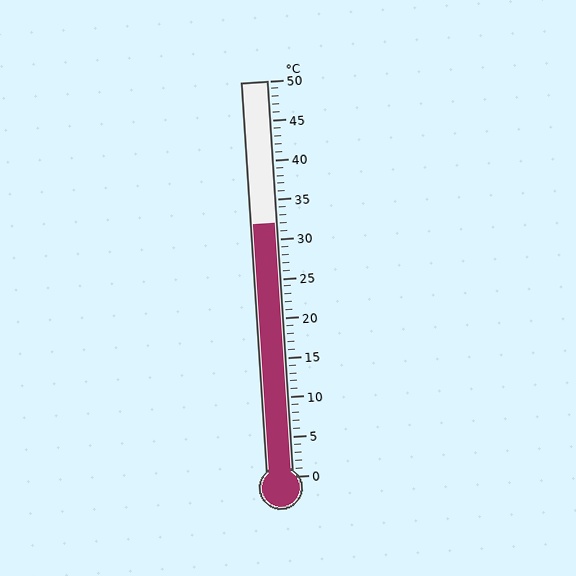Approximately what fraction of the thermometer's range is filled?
The thermometer is filled to approximately 65% of its range.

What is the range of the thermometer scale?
The thermometer scale ranges from 0°C to 50°C.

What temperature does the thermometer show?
The thermometer shows approximately 32°C.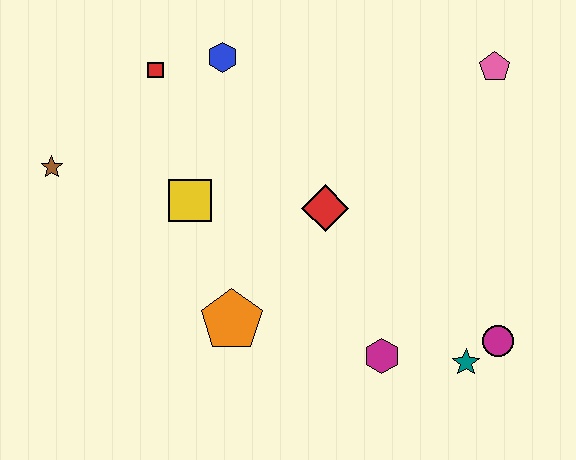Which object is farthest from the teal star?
The brown star is farthest from the teal star.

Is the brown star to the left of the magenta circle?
Yes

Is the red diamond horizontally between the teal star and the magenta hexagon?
No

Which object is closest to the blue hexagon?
The red square is closest to the blue hexagon.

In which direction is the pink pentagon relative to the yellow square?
The pink pentagon is to the right of the yellow square.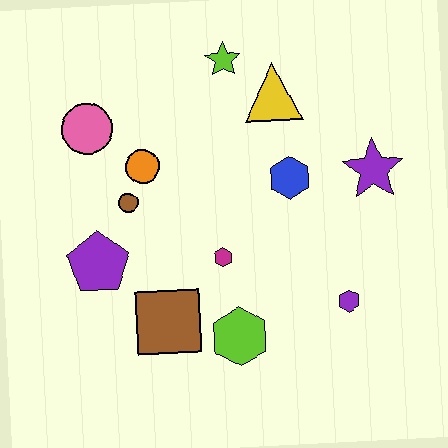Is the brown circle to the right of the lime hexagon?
No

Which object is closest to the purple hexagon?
The lime hexagon is closest to the purple hexagon.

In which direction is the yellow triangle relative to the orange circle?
The yellow triangle is to the right of the orange circle.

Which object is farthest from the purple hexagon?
The pink circle is farthest from the purple hexagon.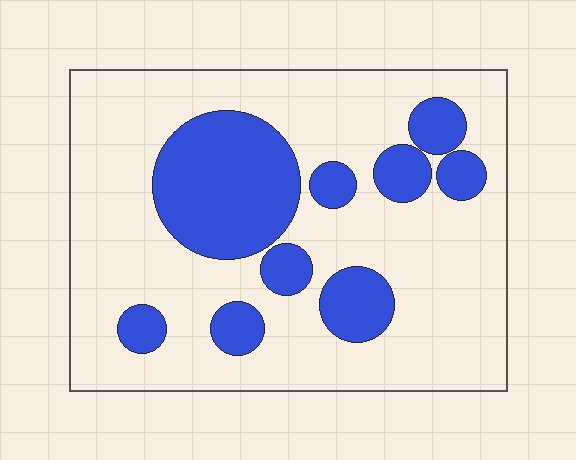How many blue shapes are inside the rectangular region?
9.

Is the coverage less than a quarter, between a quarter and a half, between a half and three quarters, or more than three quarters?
Between a quarter and a half.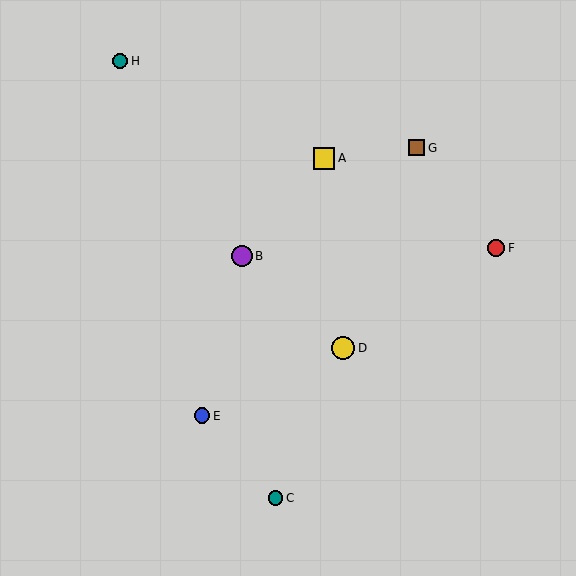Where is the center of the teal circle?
The center of the teal circle is at (275, 498).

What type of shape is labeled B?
Shape B is a purple circle.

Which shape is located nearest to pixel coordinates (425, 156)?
The brown square (labeled G) at (417, 148) is nearest to that location.